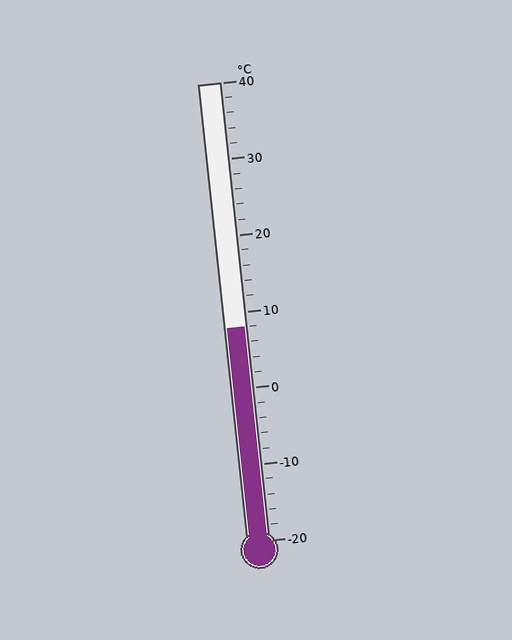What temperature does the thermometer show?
The thermometer shows approximately 8°C.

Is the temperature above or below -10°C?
The temperature is above -10°C.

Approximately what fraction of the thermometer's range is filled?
The thermometer is filled to approximately 45% of its range.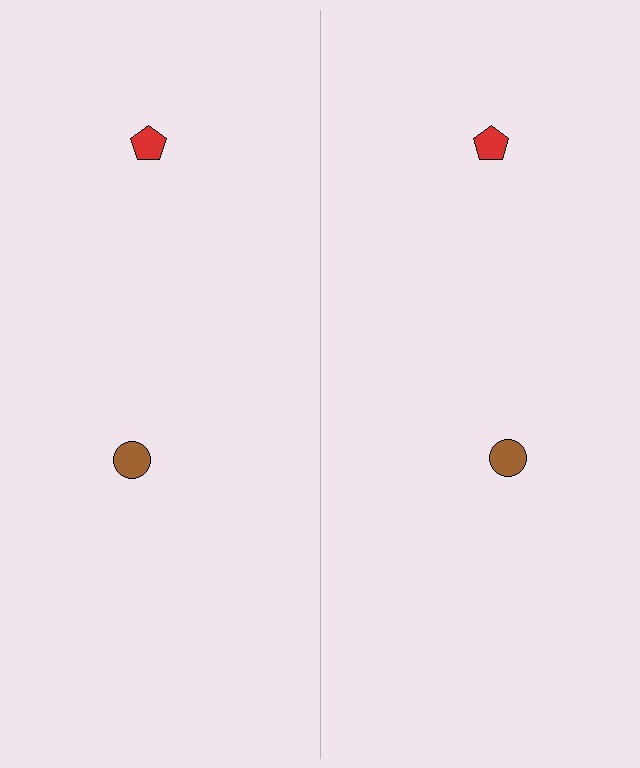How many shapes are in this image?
There are 4 shapes in this image.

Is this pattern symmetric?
Yes, this pattern has bilateral (reflection) symmetry.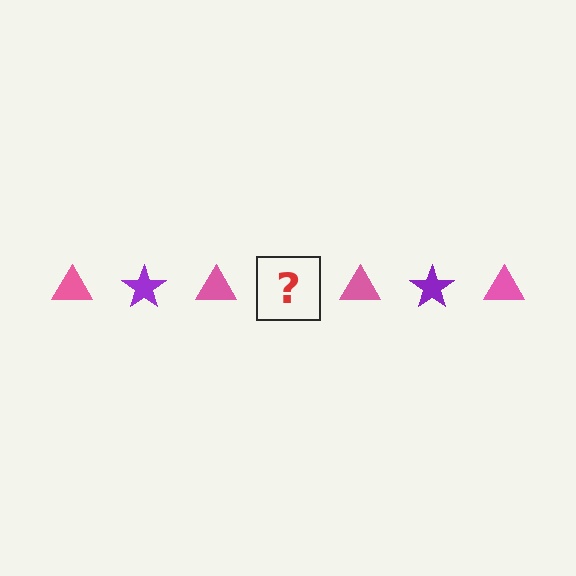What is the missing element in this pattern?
The missing element is a purple star.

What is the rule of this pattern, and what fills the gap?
The rule is that the pattern alternates between pink triangle and purple star. The gap should be filled with a purple star.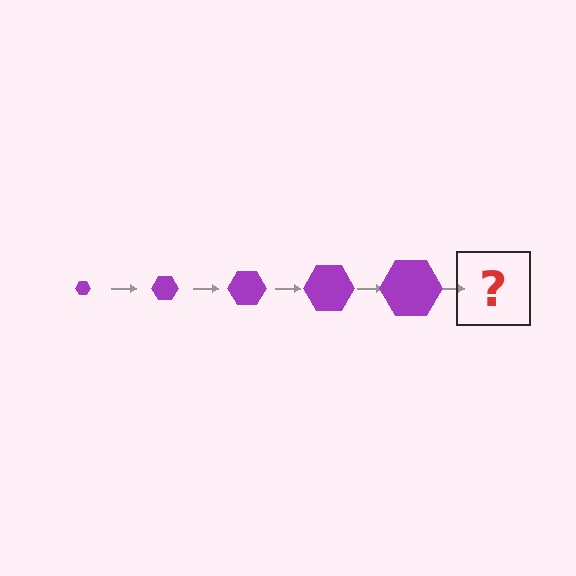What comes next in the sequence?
The next element should be a purple hexagon, larger than the previous one.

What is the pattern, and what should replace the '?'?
The pattern is that the hexagon gets progressively larger each step. The '?' should be a purple hexagon, larger than the previous one.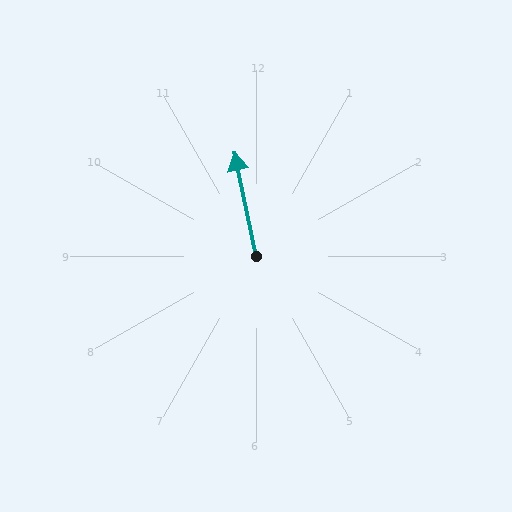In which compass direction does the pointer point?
North.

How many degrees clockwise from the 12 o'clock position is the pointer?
Approximately 348 degrees.